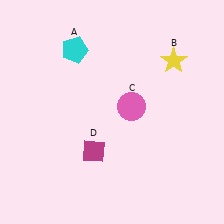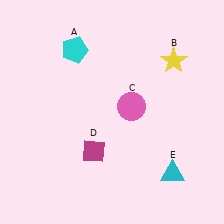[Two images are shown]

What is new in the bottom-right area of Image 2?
A cyan triangle (E) was added in the bottom-right area of Image 2.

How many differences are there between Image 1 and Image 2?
There is 1 difference between the two images.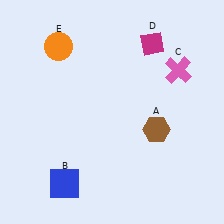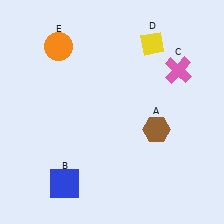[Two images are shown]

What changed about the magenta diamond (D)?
In Image 1, D is magenta. In Image 2, it changed to yellow.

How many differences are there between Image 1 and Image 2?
There is 1 difference between the two images.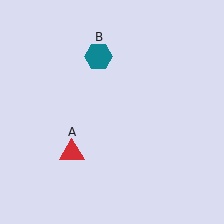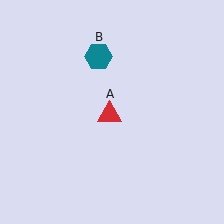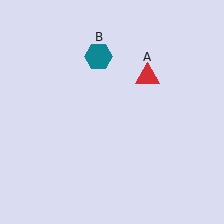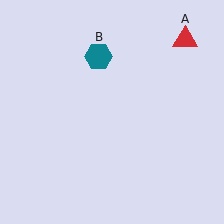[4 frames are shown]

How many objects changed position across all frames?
1 object changed position: red triangle (object A).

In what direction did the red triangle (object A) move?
The red triangle (object A) moved up and to the right.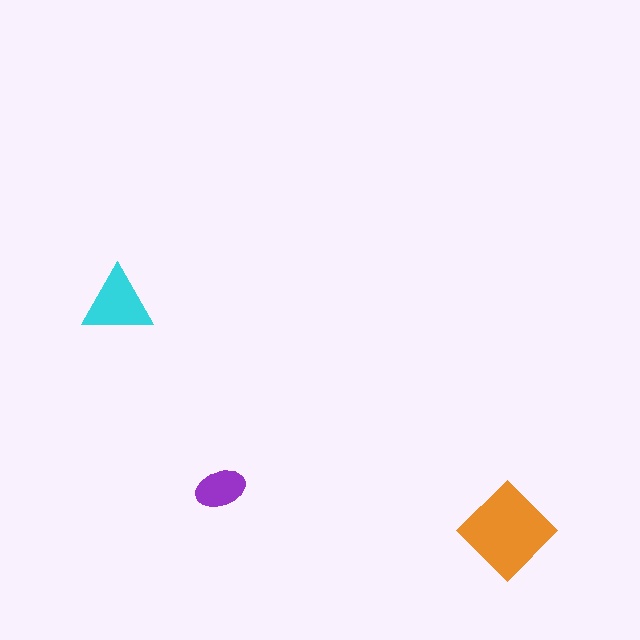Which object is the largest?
The orange diamond.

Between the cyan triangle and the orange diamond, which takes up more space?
The orange diamond.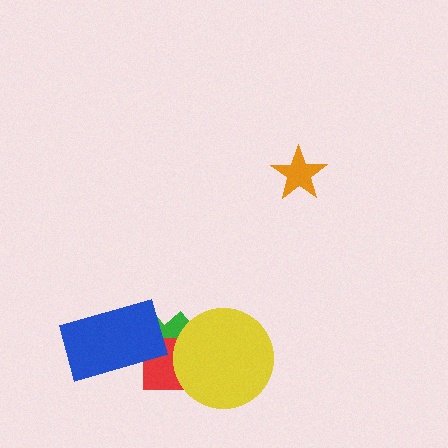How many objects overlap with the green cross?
3 objects overlap with the green cross.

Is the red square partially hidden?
Yes, it is partially covered by another shape.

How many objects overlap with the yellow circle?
2 objects overlap with the yellow circle.